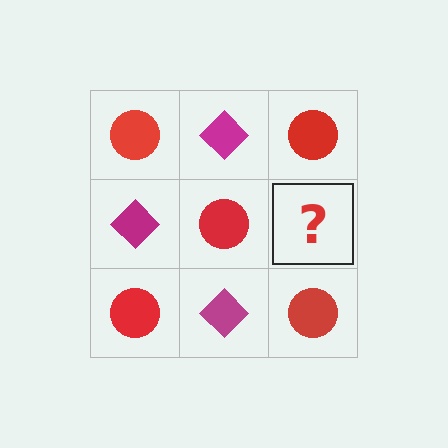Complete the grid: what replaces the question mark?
The question mark should be replaced with a magenta diamond.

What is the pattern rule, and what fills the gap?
The rule is that it alternates red circle and magenta diamond in a checkerboard pattern. The gap should be filled with a magenta diamond.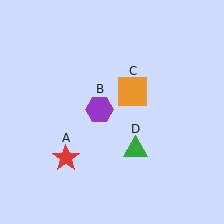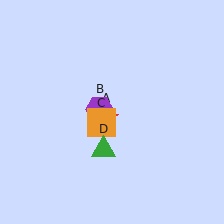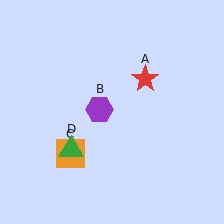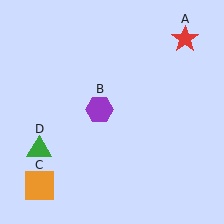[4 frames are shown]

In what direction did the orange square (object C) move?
The orange square (object C) moved down and to the left.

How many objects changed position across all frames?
3 objects changed position: red star (object A), orange square (object C), green triangle (object D).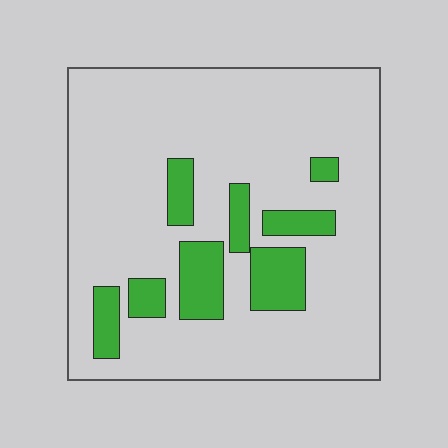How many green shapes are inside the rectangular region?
8.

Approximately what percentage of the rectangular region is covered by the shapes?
Approximately 15%.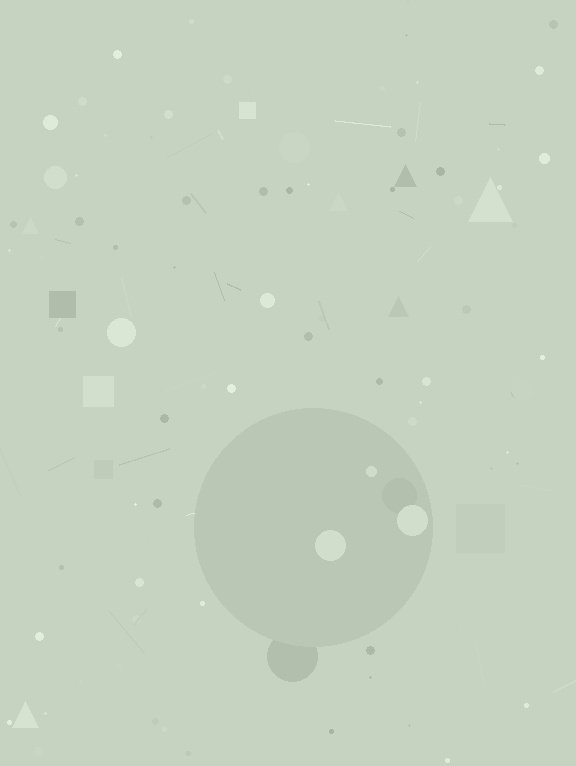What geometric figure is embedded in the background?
A circle is embedded in the background.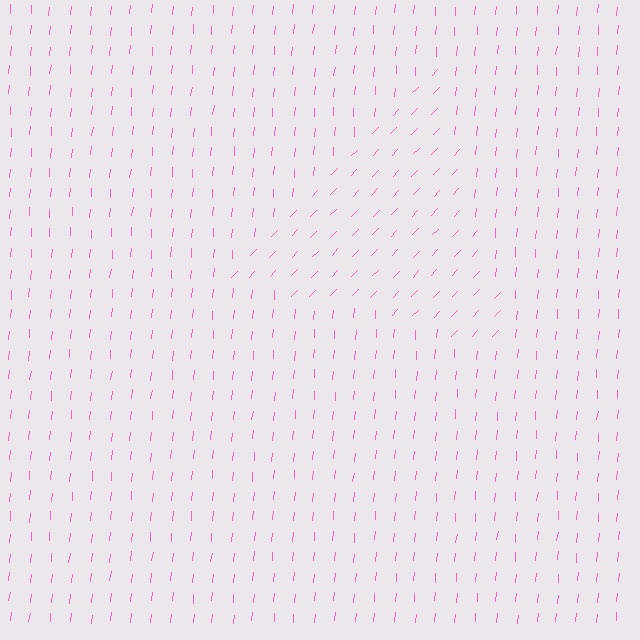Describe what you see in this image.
The image is filled with small pink line segments. A triangle region in the image has lines oriented differently from the surrounding lines, creating a visible texture boundary.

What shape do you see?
I see a triangle.